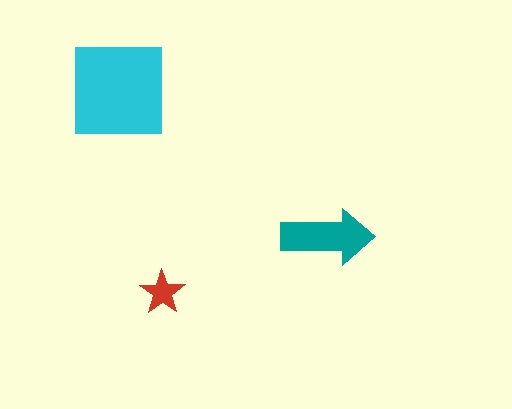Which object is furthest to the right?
The teal arrow is rightmost.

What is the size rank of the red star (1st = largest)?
3rd.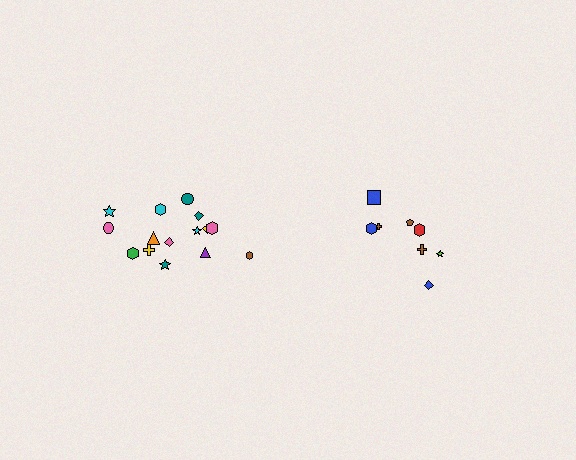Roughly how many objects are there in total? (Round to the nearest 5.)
Roughly 25 objects in total.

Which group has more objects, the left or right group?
The left group.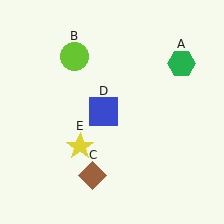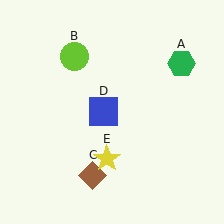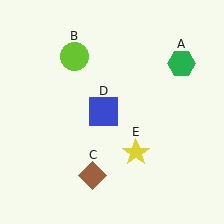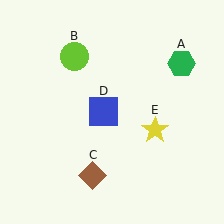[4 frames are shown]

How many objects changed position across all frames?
1 object changed position: yellow star (object E).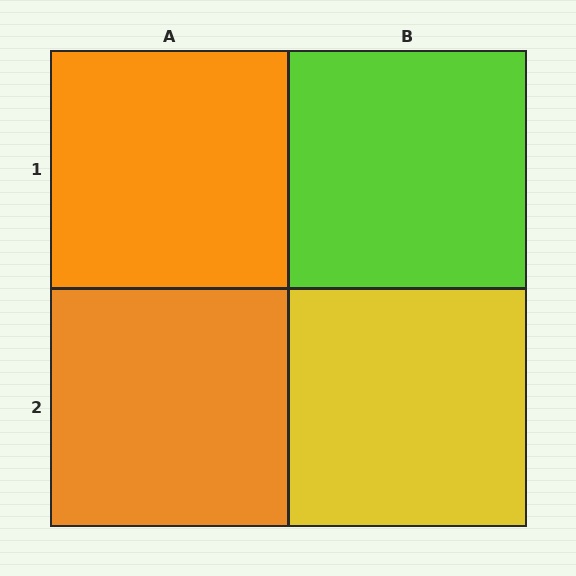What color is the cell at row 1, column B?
Lime.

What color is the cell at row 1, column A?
Orange.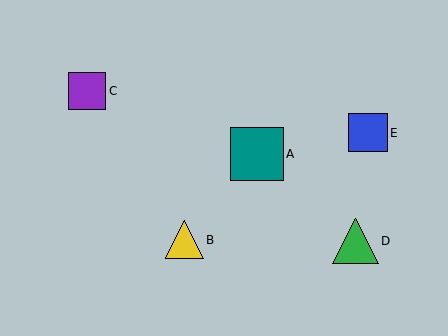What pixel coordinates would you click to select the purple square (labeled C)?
Click at (87, 91) to select the purple square C.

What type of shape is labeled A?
Shape A is a teal square.